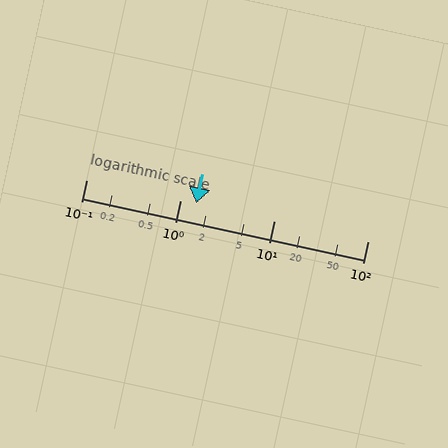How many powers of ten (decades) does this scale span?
The scale spans 3 decades, from 0.1 to 100.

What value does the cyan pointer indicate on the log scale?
The pointer indicates approximately 1.5.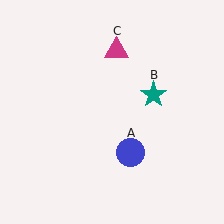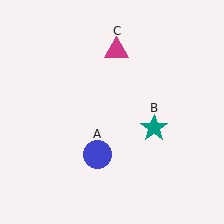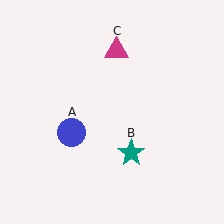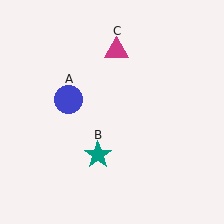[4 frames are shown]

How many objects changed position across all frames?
2 objects changed position: blue circle (object A), teal star (object B).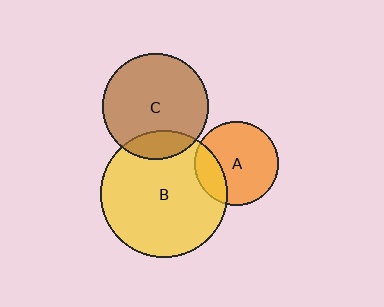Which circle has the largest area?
Circle B (yellow).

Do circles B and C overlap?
Yes.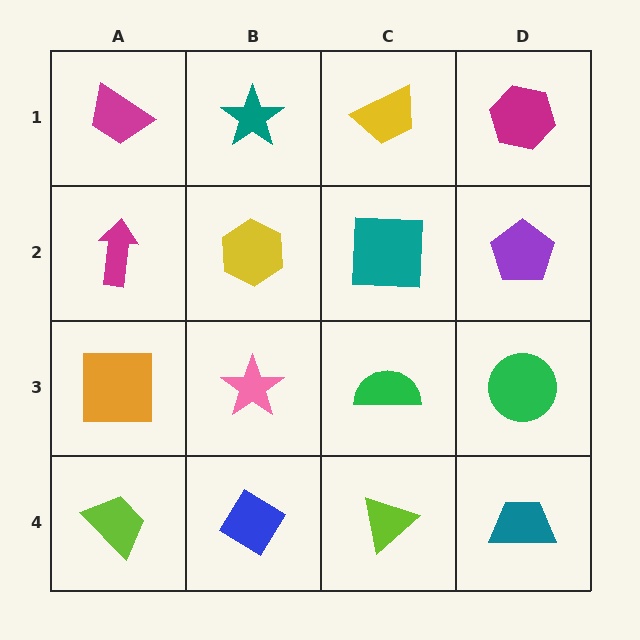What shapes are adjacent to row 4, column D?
A green circle (row 3, column D), a lime triangle (row 4, column C).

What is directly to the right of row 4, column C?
A teal trapezoid.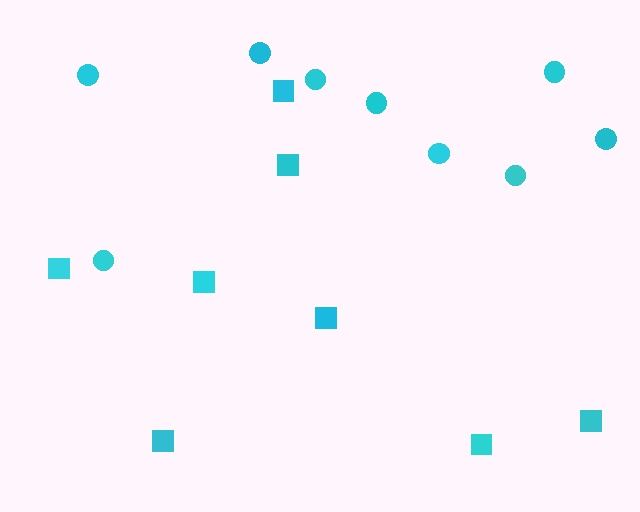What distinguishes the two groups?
There are 2 groups: one group of squares (8) and one group of circles (9).